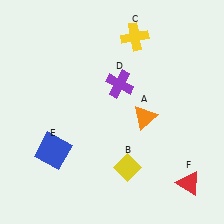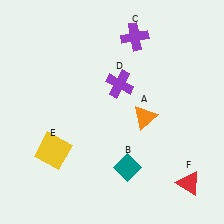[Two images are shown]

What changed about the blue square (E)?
In Image 1, E is blue. In Image 2, it changed to yellow.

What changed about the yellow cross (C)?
In Image 1, C is yellow. In Image 2, it changed to purple.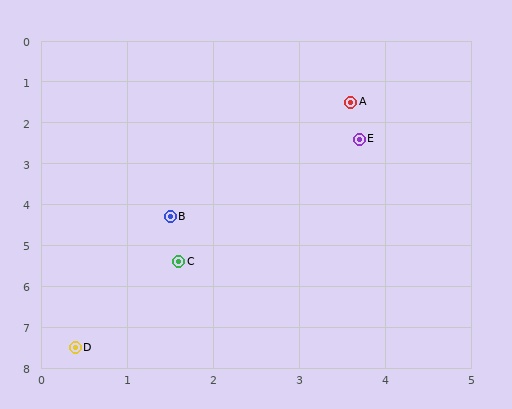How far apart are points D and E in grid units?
Points D and E are about 6.1 grid units apart.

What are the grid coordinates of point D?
Point D is at approximately (0.4, 7.5).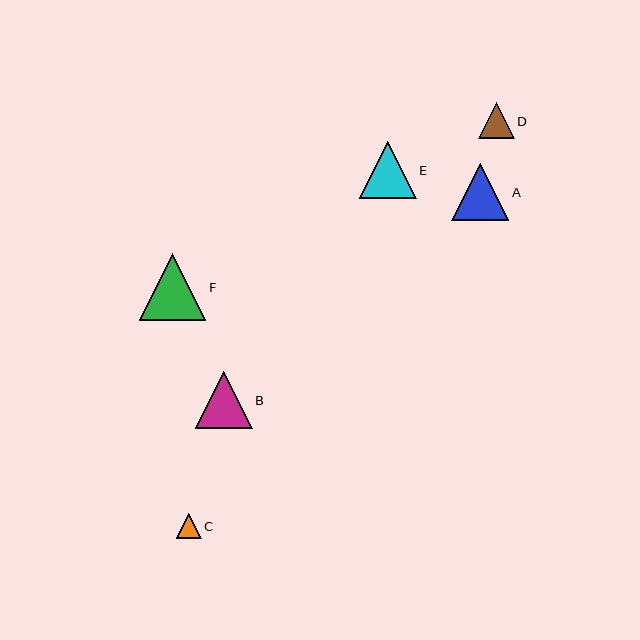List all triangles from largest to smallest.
From largest to smallest: F, A, B, E, D, C.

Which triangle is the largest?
Triangle F is the largest with a size of approximately 67 pixels.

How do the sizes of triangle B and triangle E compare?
Triangle B and triangle E are approximately the same size.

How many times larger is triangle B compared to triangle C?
Triangle B is approximately 2.3 times the size of triangle C.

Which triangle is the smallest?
Triangle C is the smallest with a size of approximately 25 pixels.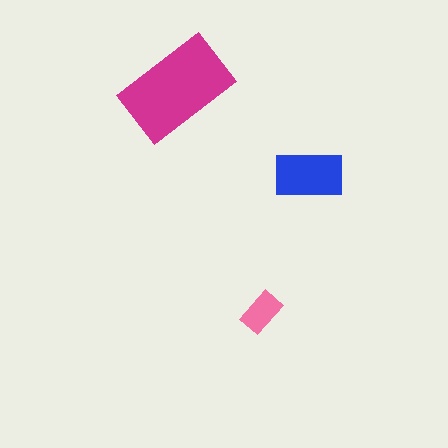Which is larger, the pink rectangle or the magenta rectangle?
The magenta one.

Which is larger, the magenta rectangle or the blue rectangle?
The magenta one.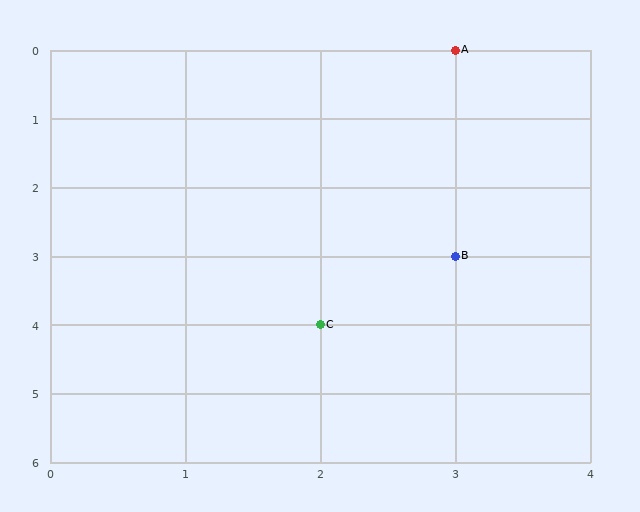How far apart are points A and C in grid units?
Points A and C are 1 column and 4 rows apart (about 4.1 grid units diagonally).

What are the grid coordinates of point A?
Point A is at grid coordinates (3, 0).